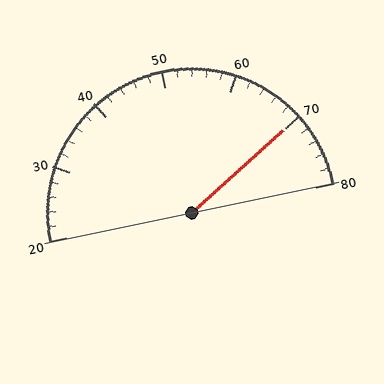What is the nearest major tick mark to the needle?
The nearest major tick mark is 70.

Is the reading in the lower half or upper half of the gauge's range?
The reading is in the upper half of the range (20 to 80).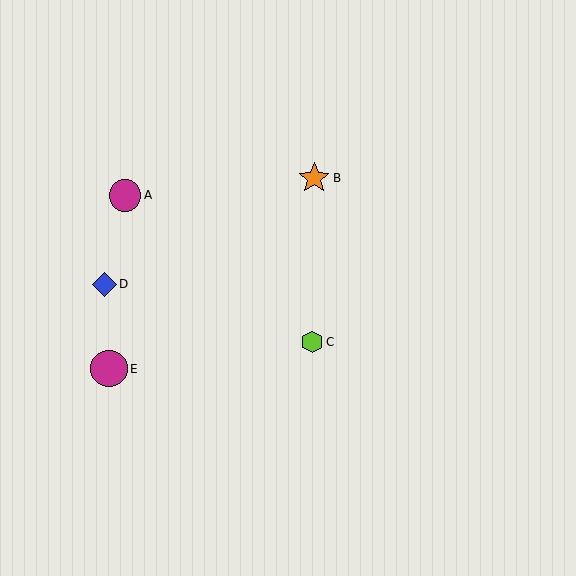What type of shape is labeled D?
Shape D is a blue diamond.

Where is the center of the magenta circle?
The center of the magenta circle is at (109, 369).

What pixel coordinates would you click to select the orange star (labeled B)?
Click at (314, 178) to select the orange star B.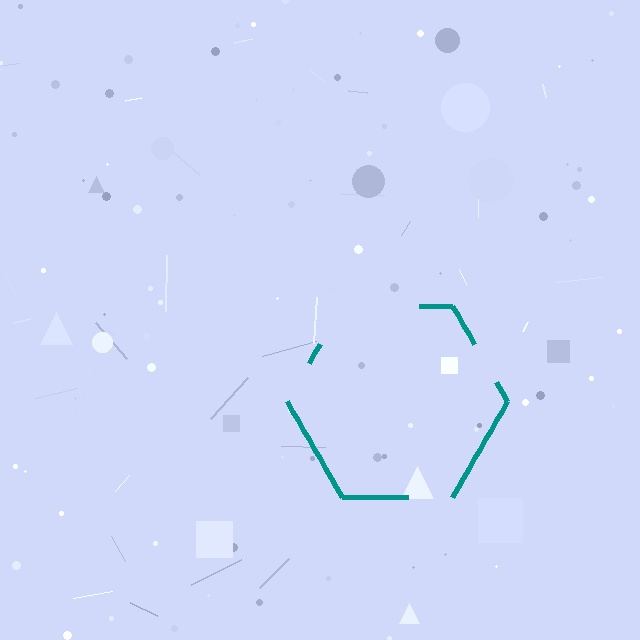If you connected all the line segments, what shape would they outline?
They would outline a hexagon.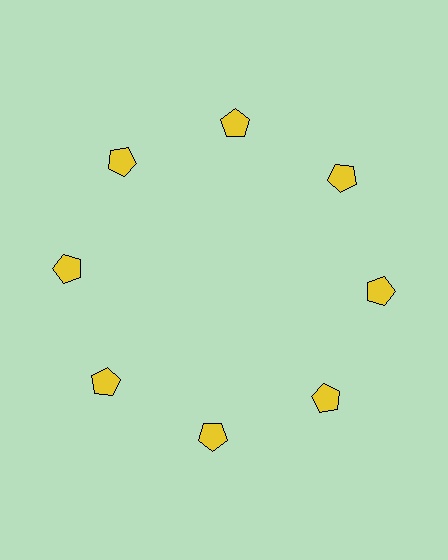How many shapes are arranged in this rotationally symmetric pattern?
There are 8 shapes, arranged in 8 groups of 1.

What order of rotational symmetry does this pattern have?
This pattern has 8-fold rotational symmetry.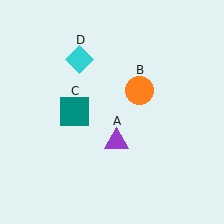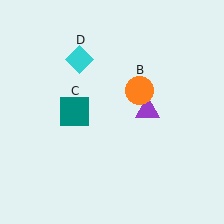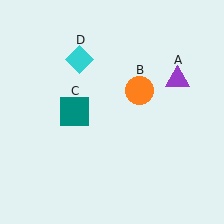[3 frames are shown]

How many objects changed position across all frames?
1 object changed position: purple triangle (object A).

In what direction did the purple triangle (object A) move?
The purple triangle (object A) moved up and to the right.